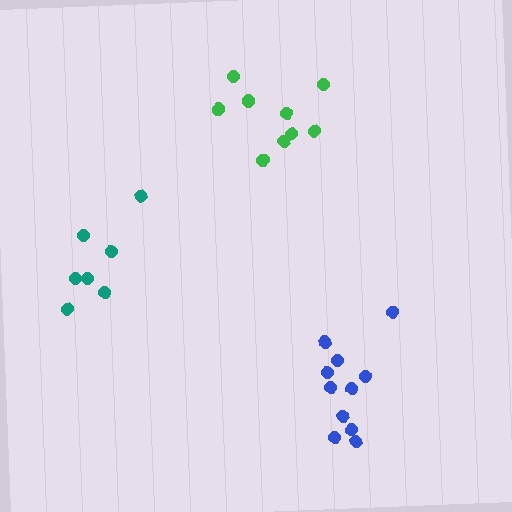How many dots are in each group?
Group 1: 11 dots, Group 2: 7 dots, Group 3: 9 dots (27 total).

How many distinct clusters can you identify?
There are 3 distinct clusters.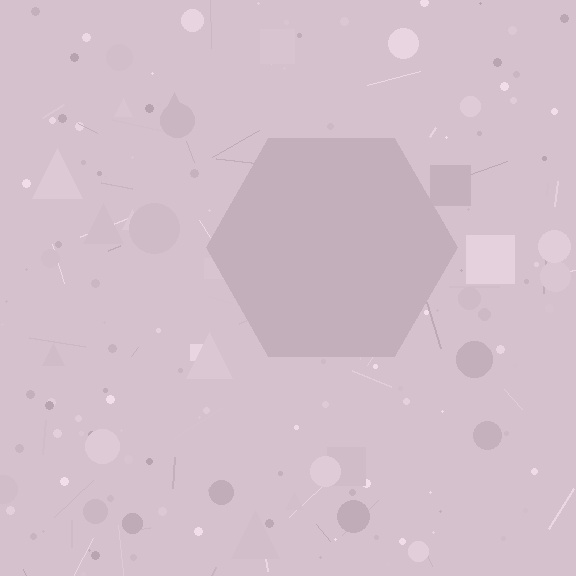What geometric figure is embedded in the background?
A hexagon is embedded in the background.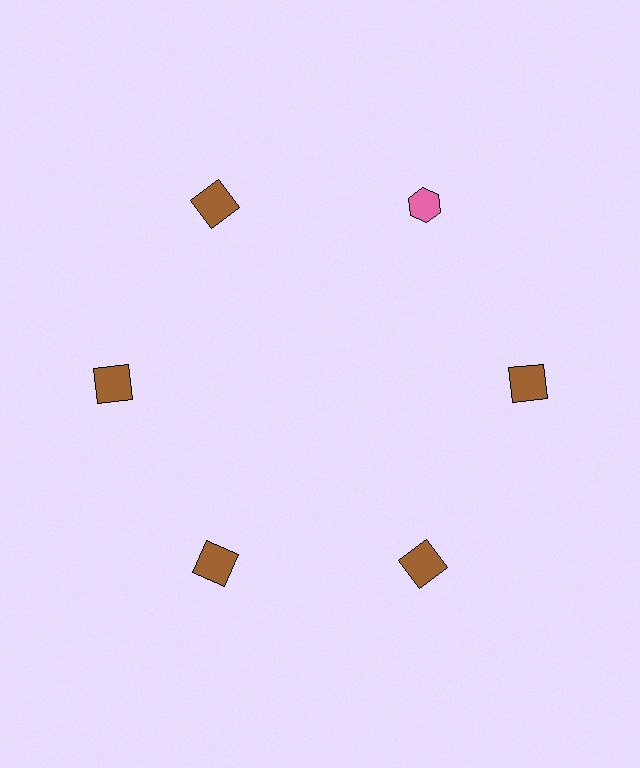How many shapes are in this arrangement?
There are 6 shapes arranged in a ring pattern.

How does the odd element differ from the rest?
It differs in both color (pink instead of brown) and shape (hexagon instead of square).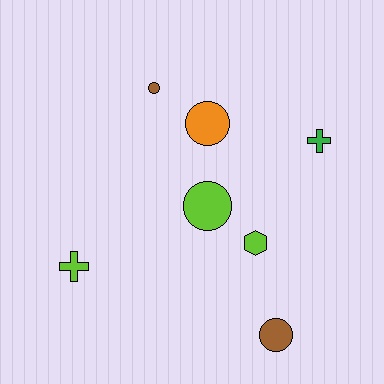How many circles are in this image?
There are 4 circles.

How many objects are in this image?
There are 7 objects.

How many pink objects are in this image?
There are no pink objects.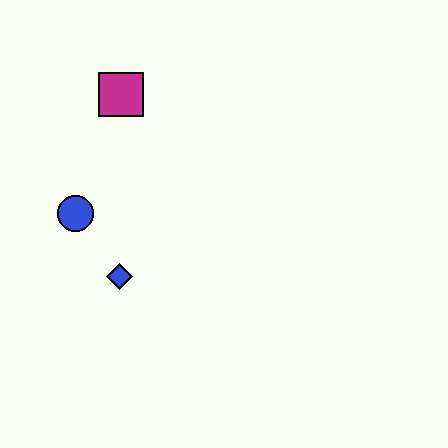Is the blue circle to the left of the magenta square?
Yes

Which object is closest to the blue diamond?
The blue circle is closest to the blue diamond.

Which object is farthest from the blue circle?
The magenta square is farthest from the blue circle.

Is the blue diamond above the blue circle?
No